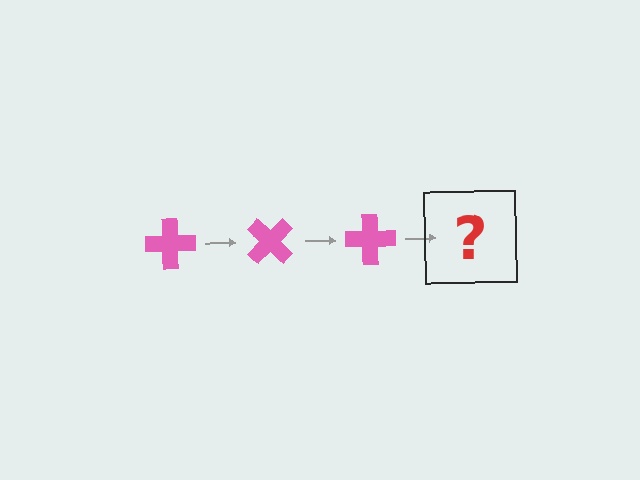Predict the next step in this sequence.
The next step is a pink cross rotated 135 degrees.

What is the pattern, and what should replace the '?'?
The pattern is that the cross rotates 45 degrees each step. The '?' should be a pink cross rotated 135 degrees.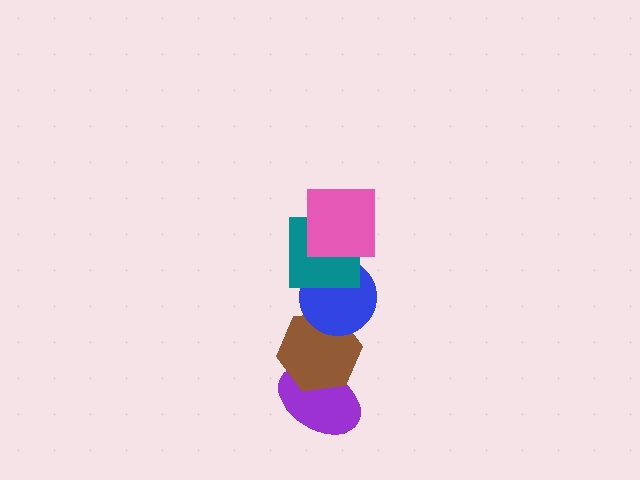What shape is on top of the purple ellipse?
The brown hexagon is on top of the purple ellipse.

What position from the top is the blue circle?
The blue circle is 3rd from the top.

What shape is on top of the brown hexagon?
The blue circle is on top of the brown hexagon.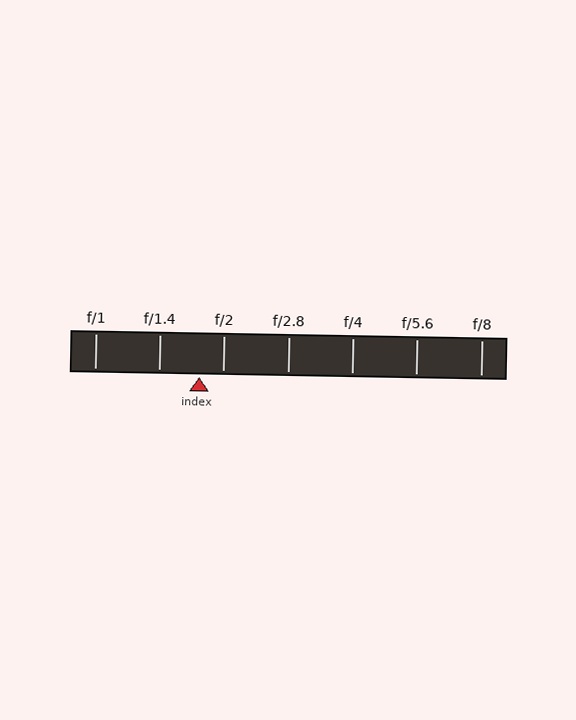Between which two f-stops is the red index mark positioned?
The index mark is between f/1.4 and f/2.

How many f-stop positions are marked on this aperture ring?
There are 7 f-stop positions marked.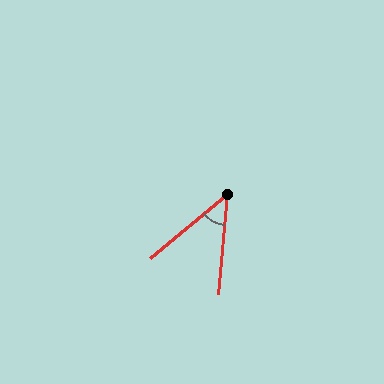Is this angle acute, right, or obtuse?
It is acute.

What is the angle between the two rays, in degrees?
Approximately 45 degrees.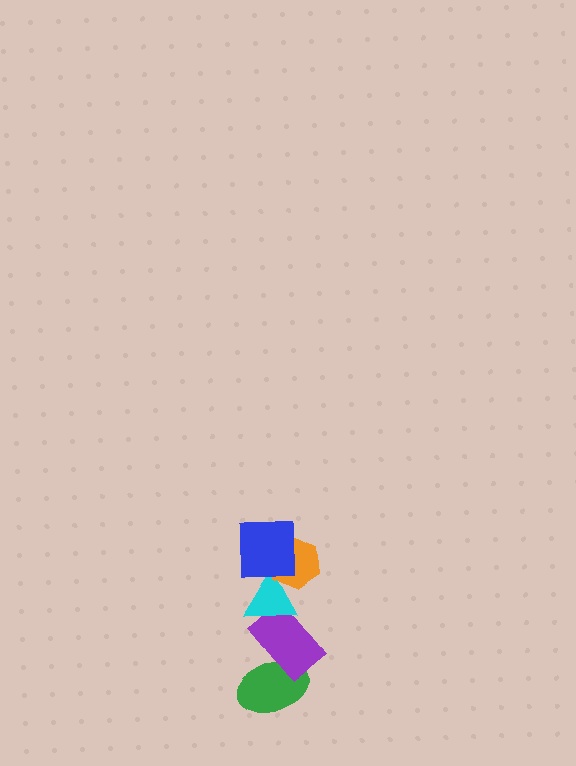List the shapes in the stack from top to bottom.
From top to bottom: the blue square, the orange hexagon, the cyan triangle, the purple rectangle, the green ellipse.